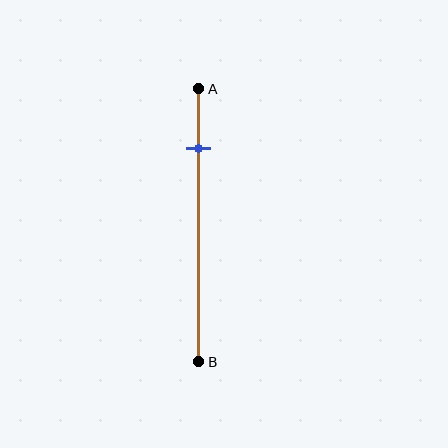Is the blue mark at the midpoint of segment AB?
No, the mark is at about 20% from A, not at the 50% midpoint.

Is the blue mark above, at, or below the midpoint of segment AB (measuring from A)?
The blue mark is above the midpoint of segment AB.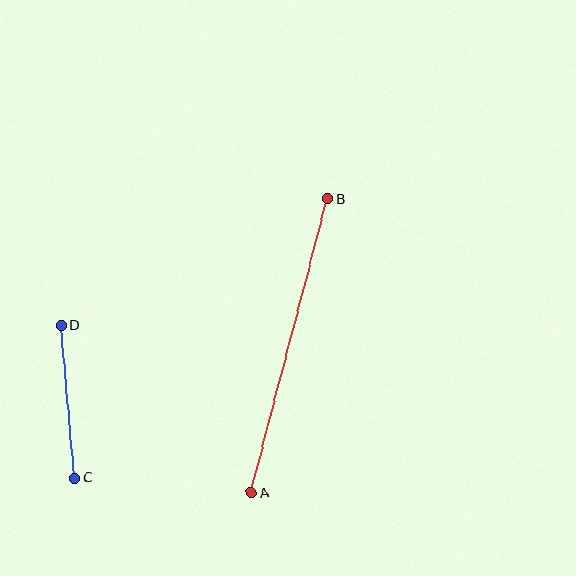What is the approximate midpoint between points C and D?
The midpoint is at approximately (68, 402) pixels.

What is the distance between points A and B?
The distance is approximately 303 pixels.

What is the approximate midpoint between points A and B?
The midpoint is at approximately (289, 346) pixels.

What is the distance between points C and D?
The distance is approximately 153 pixels.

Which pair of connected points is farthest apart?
Points A and B are farthest apart.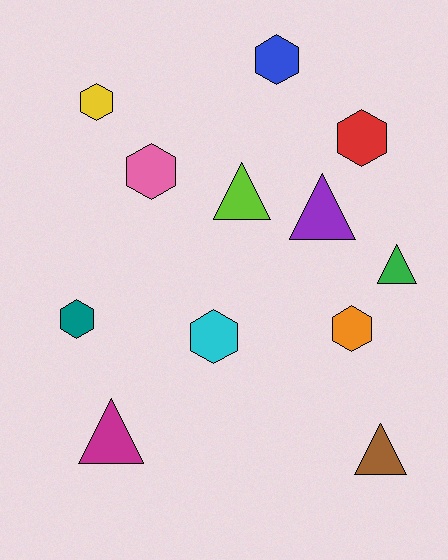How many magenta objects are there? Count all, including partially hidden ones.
There is 1 magenta object.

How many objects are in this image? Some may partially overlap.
There are 12 objects.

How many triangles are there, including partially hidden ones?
There are 5 triangles.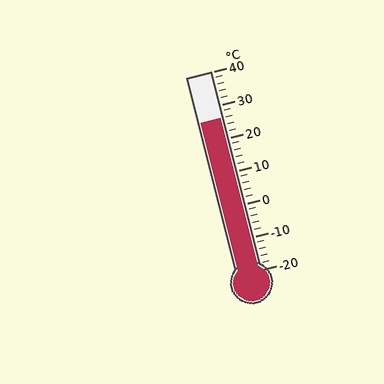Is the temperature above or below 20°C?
The temperature is above 20°C.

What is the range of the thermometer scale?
The thermometer scale ranges from -20°C to 40°C.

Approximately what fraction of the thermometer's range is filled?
The thermometer is filled to approximately 75% of its range.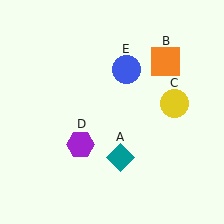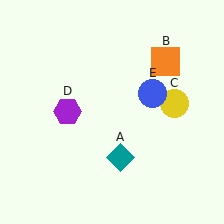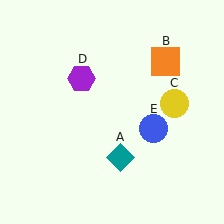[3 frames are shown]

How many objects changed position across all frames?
2 objects changed position: purple hexagon (object D), blue circle (object E).